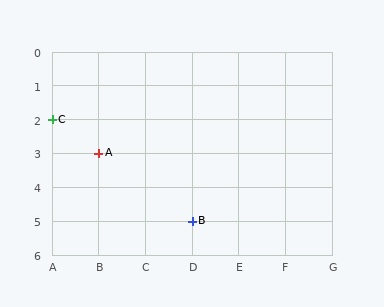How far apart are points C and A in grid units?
Points C and A are 1 column and 1 row apart (about 1.4 grid units diagonally).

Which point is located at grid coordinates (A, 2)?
Point C is at (A, 2).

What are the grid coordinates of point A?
Point A is at grid coordinates (B, 3).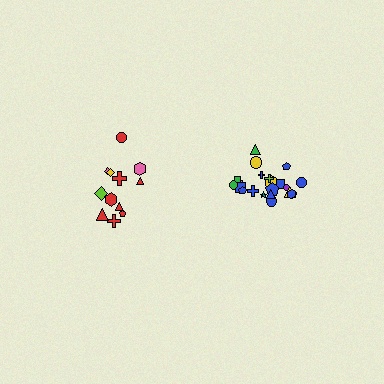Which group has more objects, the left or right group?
The right group.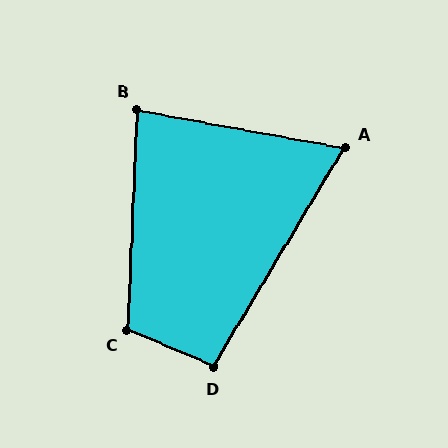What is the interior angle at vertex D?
Approximately 98 degrees (obtuse).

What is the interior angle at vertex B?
Approximately 82 degrees (acute).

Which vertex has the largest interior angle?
C, at approximately 111 degrees.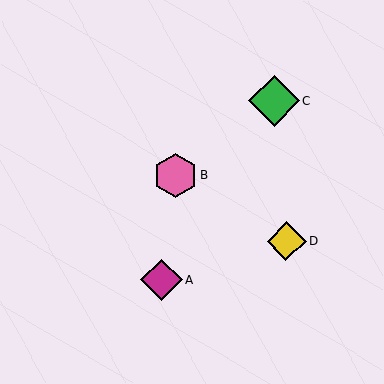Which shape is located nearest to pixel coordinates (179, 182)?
The pink hexagon (labeled B) at (176, 175) is nearest to that location.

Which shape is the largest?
The green diamond (labeled C) is the largest.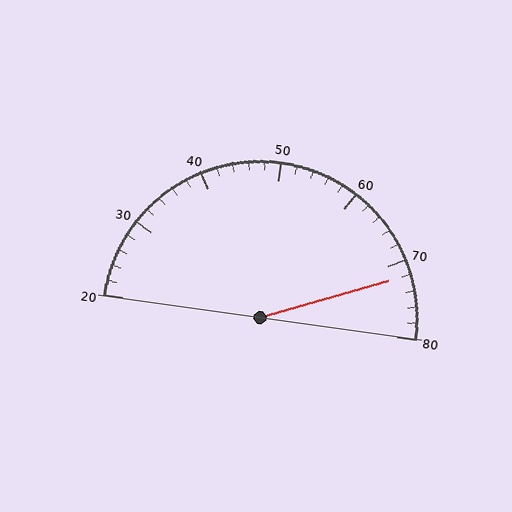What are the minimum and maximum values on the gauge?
The gauge ranges from 20 to 80.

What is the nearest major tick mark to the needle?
The nearest major tick mark is 70.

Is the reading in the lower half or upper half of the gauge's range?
The reading is in the upper half of the range (20 to 80).